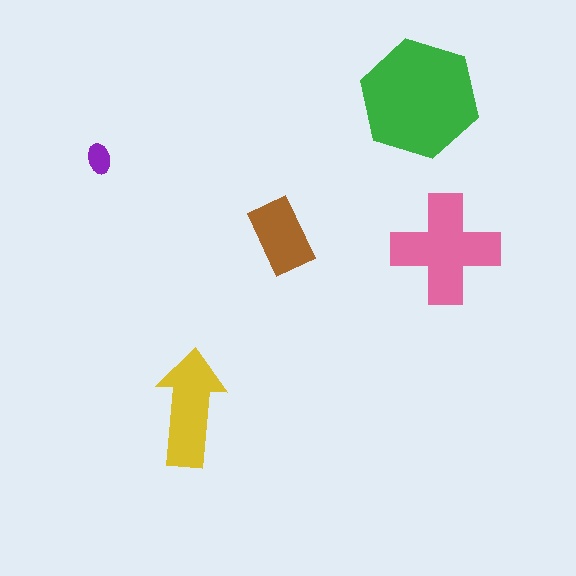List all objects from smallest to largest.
The purple ellipse, the brown rectangle, the yellow arrow, the pink cross, the green hexagon.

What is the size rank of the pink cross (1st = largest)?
2nd.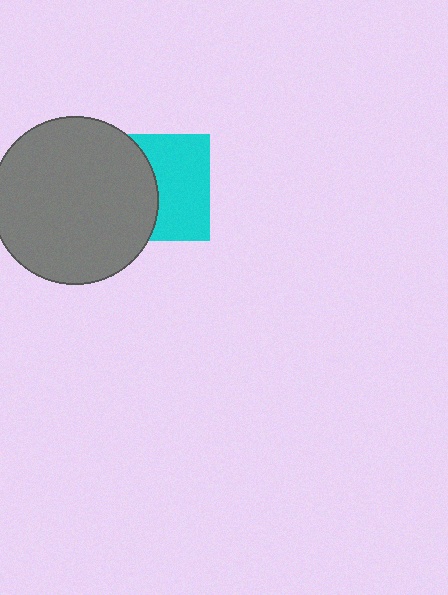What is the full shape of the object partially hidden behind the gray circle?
The partially hidden object is a cyan square.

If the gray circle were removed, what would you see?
You would see the complete cyan square.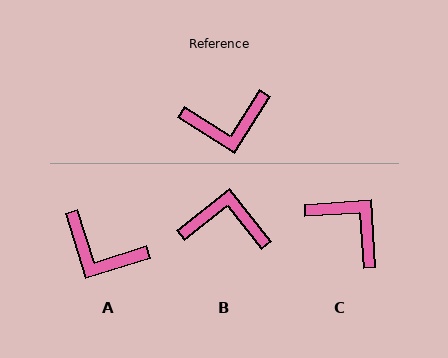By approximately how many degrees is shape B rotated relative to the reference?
Approximately 161 degrees counter-clockwise.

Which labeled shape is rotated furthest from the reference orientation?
B, about 161 degrees away.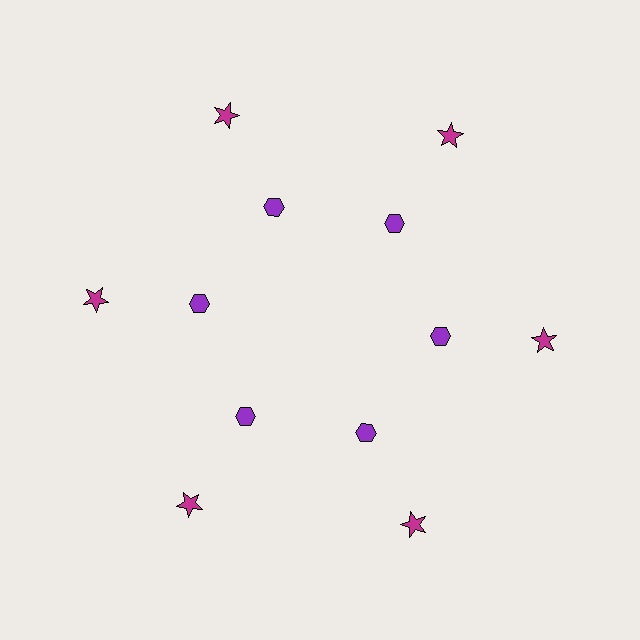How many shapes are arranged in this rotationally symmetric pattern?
There are 12 shapes, arranged in 6 groups of 2.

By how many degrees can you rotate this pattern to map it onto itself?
The pattern maps onto itself every 60 degrees of rotation.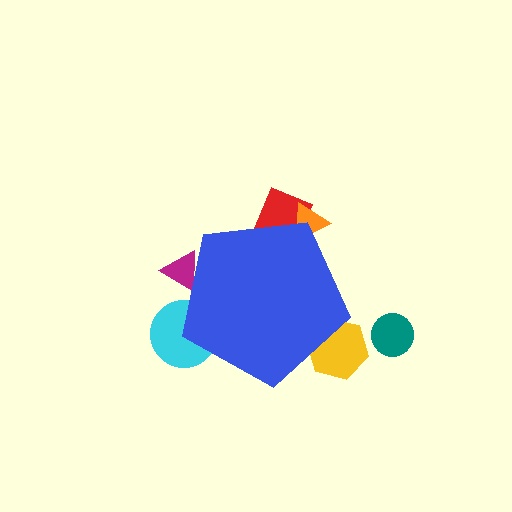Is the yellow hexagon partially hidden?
Yes, the yellow hexagon is partially hidden behind the blue pentagon.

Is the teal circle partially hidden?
No, the teal circle is fully visible.